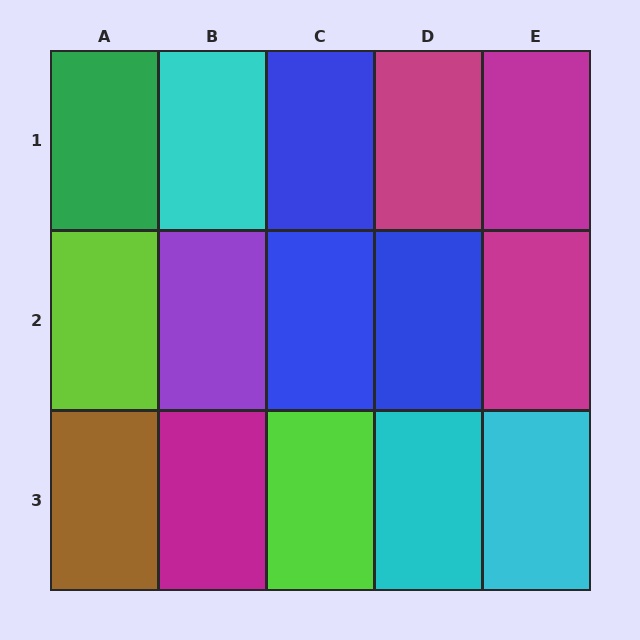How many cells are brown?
1 cell is brown.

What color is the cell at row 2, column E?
Magenta.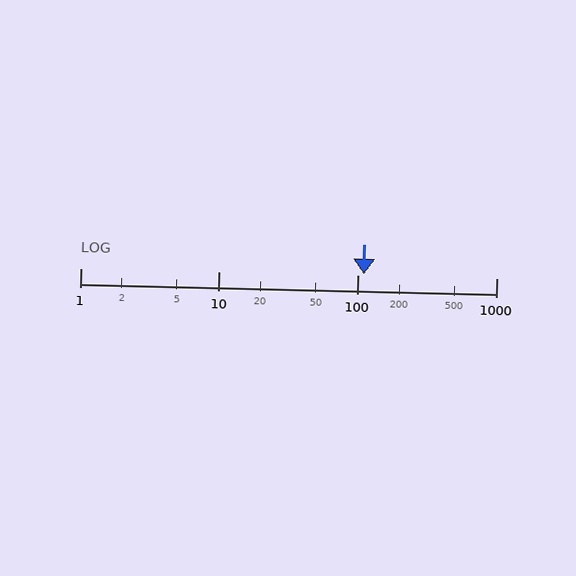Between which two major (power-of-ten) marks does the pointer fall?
The pointer is between 100 and 1000.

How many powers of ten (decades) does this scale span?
The scale spans 3 decades, from 1 to 1000.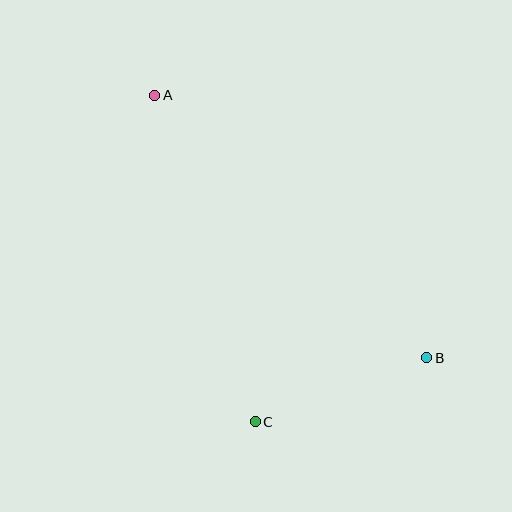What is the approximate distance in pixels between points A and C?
The distance between A and C is approximately 342 pixels.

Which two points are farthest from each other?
Points A and B are farthest from each other.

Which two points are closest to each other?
Points B and C are closest to each other.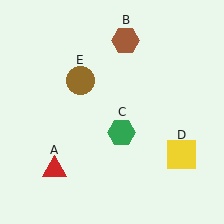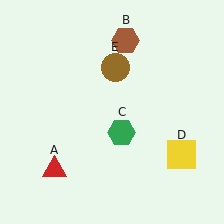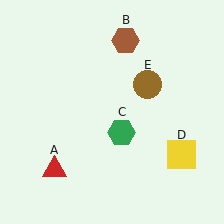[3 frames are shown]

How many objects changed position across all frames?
1 object changed position: brown circle (object E).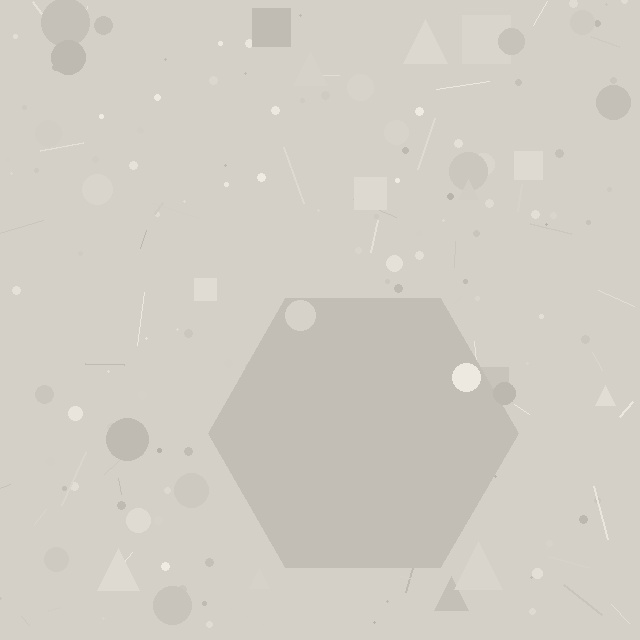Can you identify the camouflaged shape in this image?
The camouflaged shape is a hexagon.